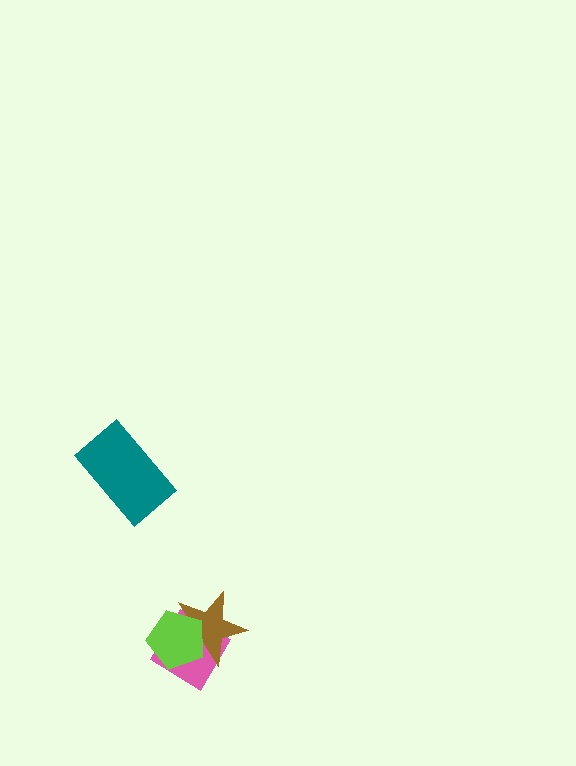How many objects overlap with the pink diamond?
2 objects overlap with the pink diamond.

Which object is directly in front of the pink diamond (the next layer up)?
The brown star is directly in front of the pink diamond.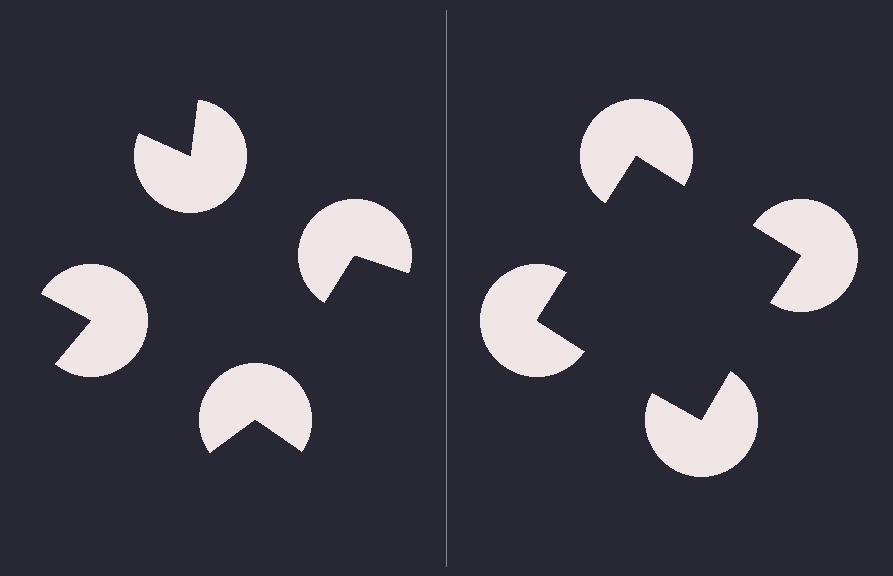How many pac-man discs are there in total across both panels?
8 — 4 on each side.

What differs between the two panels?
The pac-man discs are positioned identically on both sides; only the wedge orientations differ. On the right they align to a square; on the left they are misaligned.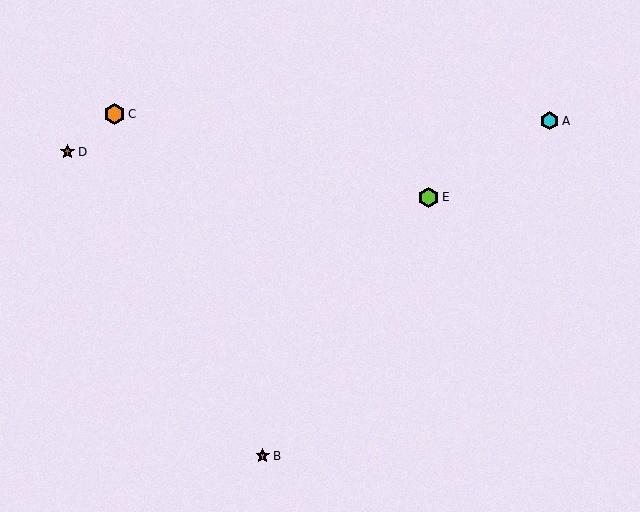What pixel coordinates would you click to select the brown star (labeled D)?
Click at (68, 152) to select the brown star D.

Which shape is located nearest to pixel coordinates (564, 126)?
The cyan hexagon (labeled A) at (549, 121) is nearest to that location.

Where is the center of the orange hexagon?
The center of the orange hexagon is at (114, 114).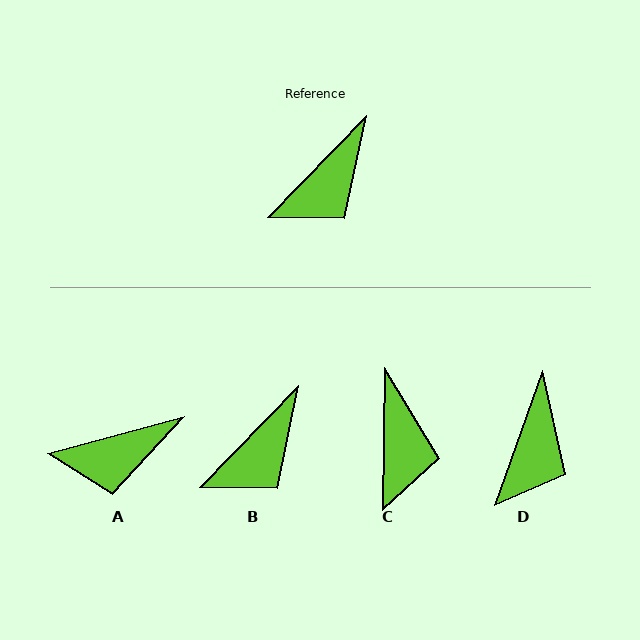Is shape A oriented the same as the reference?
No, it is off by about 31 degrees.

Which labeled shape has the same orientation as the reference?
B.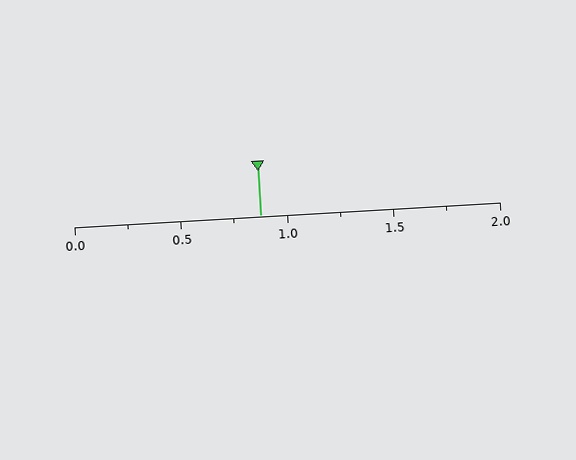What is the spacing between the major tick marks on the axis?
The major ticks are spaced 0.5 apart.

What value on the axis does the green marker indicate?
The marker indicates approximately 0.88.